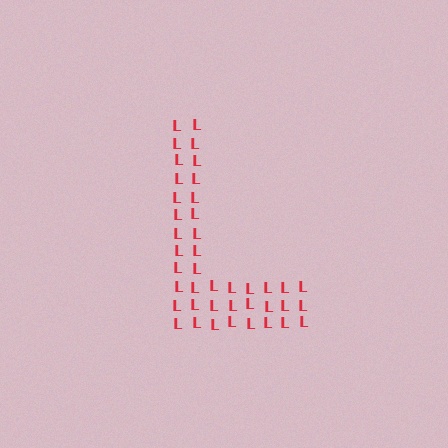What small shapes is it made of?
It is made of small letter L's.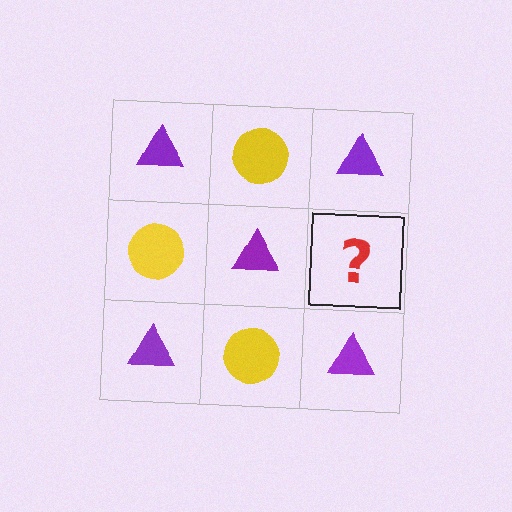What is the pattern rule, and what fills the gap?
The rule is that it alternates purple triangle and yellow circle in a checkerboard pattern. The gap should be filled with a yellow circle.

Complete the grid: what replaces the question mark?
The question mark should be replaced with a yellow circle.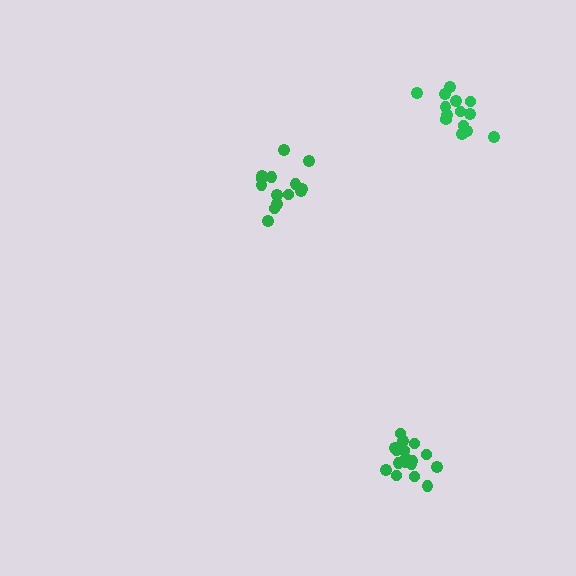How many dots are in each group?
Group 1: 14 dots, Group 2: 17 dots, Group 3: 14 dots (45 total).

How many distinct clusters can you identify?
There are 3 distinct clusters.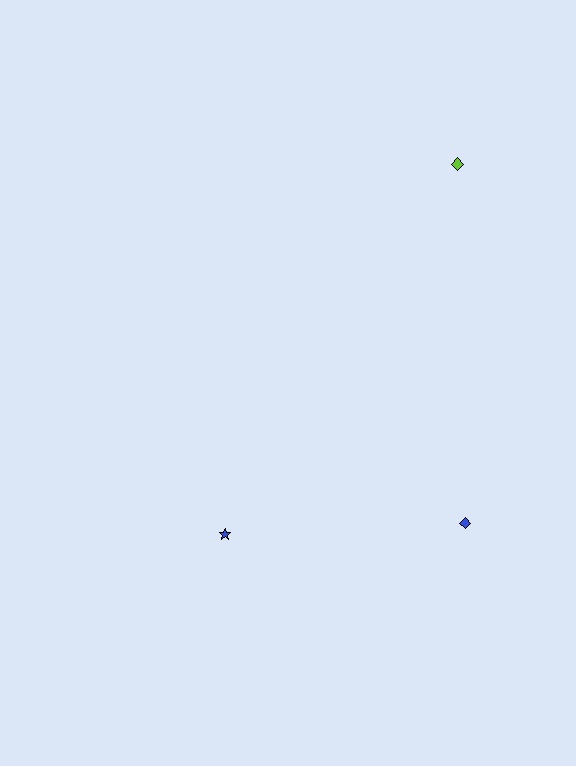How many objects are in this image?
There are 3 objects.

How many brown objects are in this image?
There are no brown objects.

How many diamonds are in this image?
There are 2 diamonds.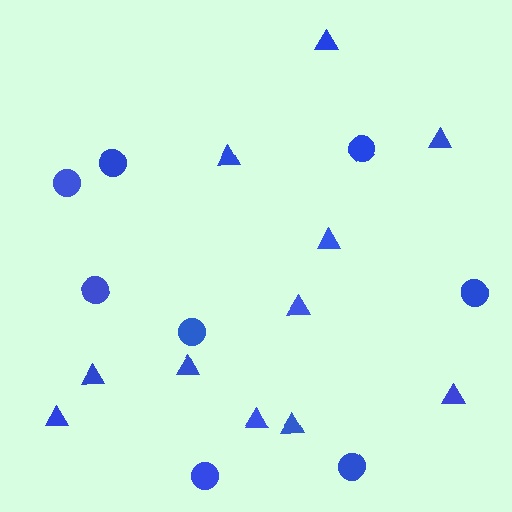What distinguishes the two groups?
There are 2 groups: one group of triangles (11) and one group of circles (8).